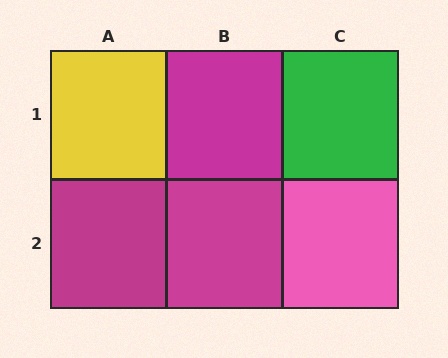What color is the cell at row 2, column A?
Magenta.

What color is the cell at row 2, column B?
Magenta.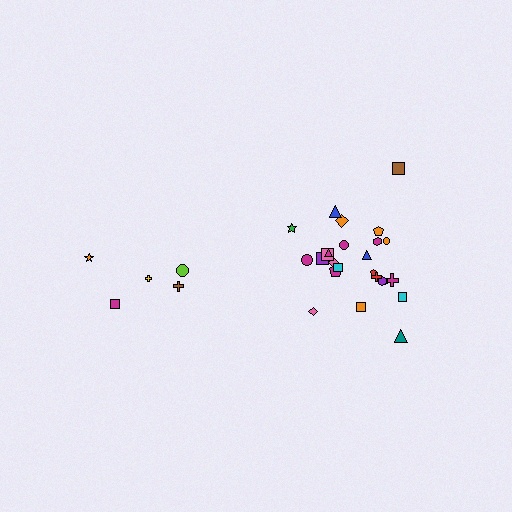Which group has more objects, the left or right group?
The right group.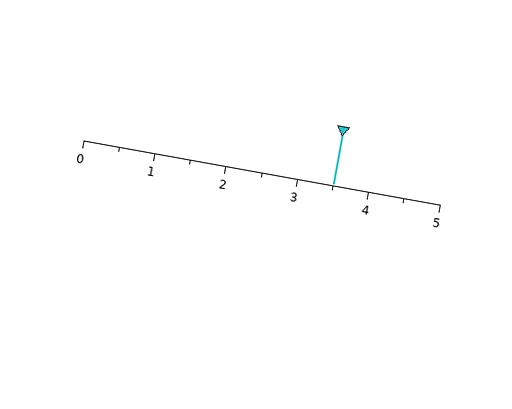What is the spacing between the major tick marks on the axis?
The major ticks are spaced 1 apart.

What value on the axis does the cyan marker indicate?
The marker indicates approximately 3.5.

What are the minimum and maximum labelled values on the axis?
The axis runs from 0 to 5.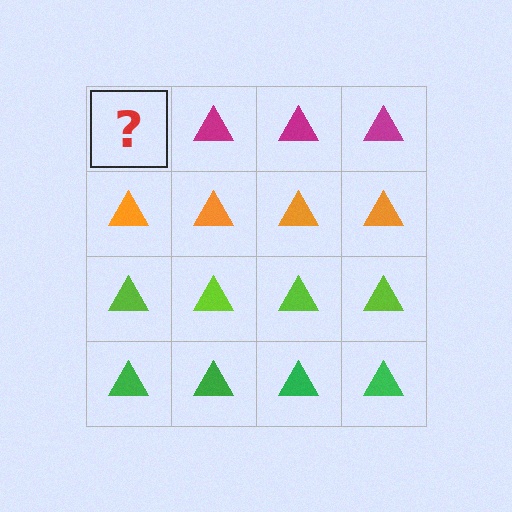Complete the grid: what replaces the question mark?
The question mark should be replaced with a magenta triangle.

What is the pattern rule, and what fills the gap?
The rule is that each row has a consistent color. The gap should be filled with a magenta triangle.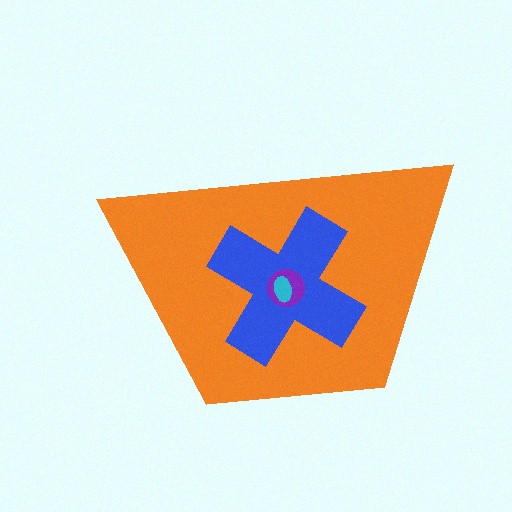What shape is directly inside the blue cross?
The purple circle.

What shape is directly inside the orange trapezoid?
The blue cross.